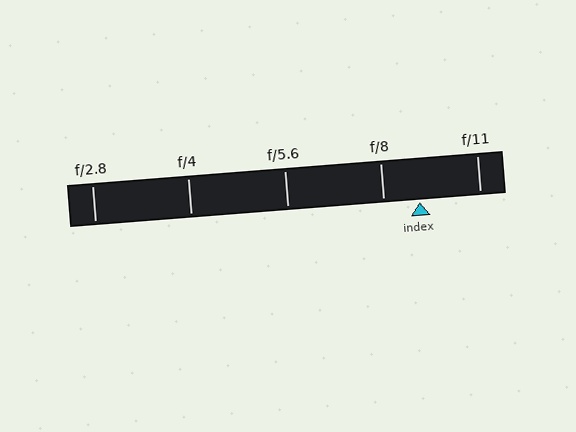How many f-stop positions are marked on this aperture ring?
There are 5 f-stop positions marked.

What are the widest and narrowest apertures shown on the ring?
The widest aperture shown is f/2.8 and the narrowest is f/11.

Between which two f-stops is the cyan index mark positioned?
The index mark is between f/8 and f/11.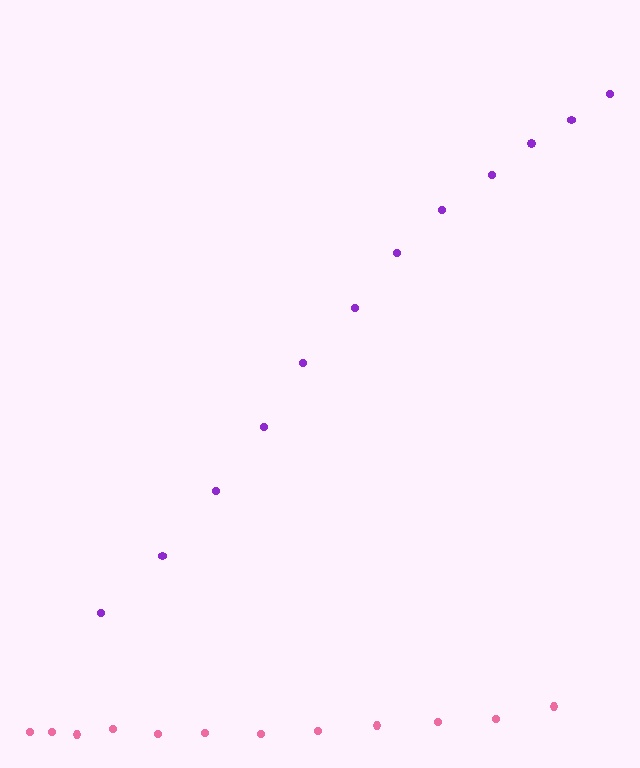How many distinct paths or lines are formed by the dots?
There are 2 distinct paths.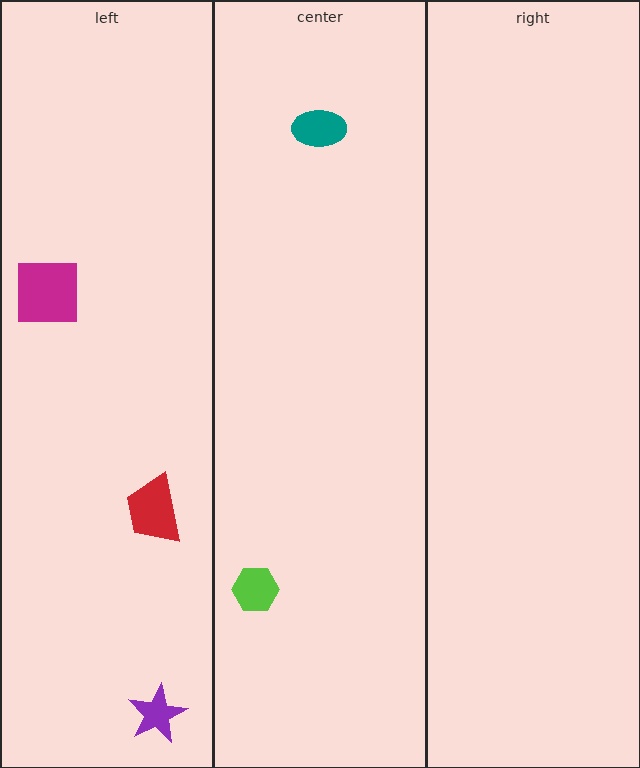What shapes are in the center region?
The teal ellipse, the lime hexagon.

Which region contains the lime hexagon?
The center region.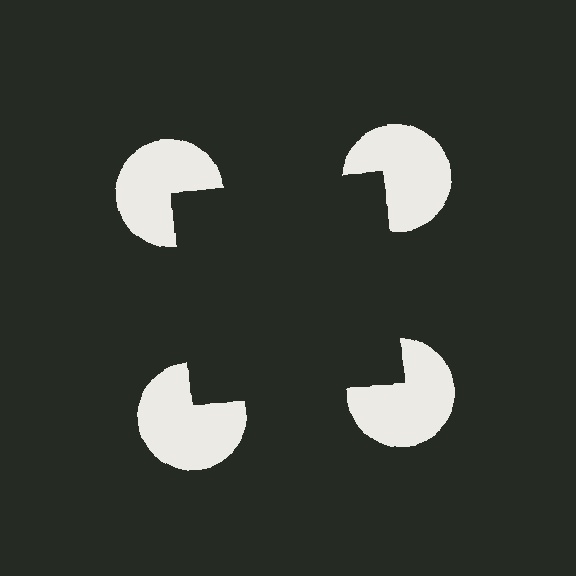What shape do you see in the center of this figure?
An illusory square — its edges are inferred from the aligned wedge cuts in the pac-man discs, not physically drawn.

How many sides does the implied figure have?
4 sides.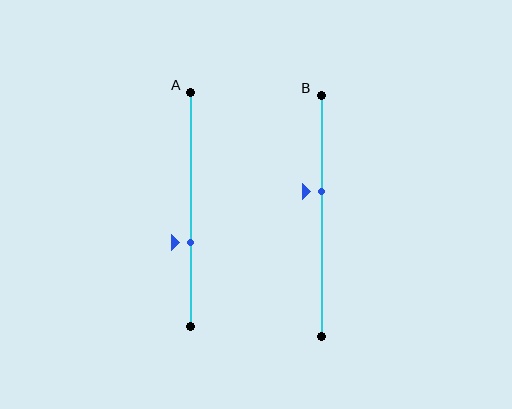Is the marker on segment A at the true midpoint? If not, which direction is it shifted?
No, the marker on segment A is shifted downward by about 14% of the segment length.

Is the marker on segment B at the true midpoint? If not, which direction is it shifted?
No, the marker on segment B is shifted upward by about 10% of the segment length.